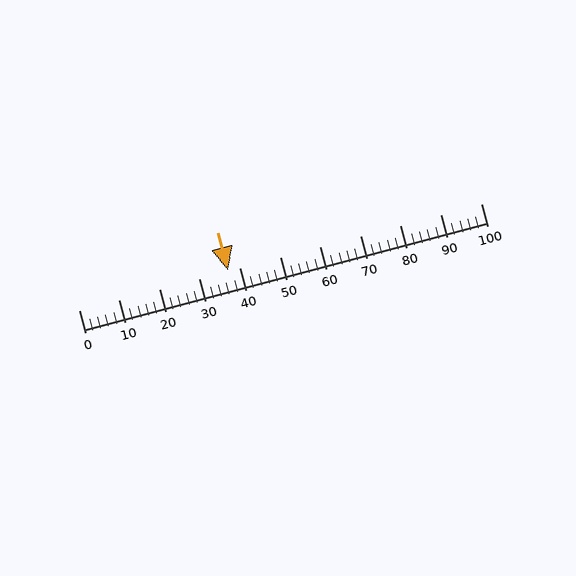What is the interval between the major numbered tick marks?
The major tick marks are spaced 10 units apart.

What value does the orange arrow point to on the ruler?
The orange arrow points to approximately 37.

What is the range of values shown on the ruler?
The ruler shows values from 0 to 100.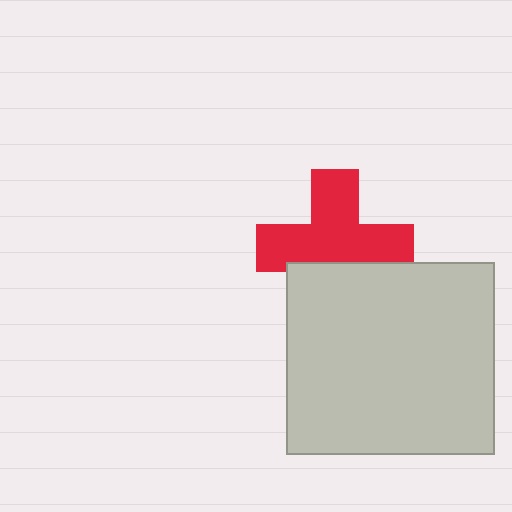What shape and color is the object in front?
The object in front is a light gray rectangle.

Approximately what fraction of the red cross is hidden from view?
Roughly 31% of the red cross is hidden behind the light gray rectangle.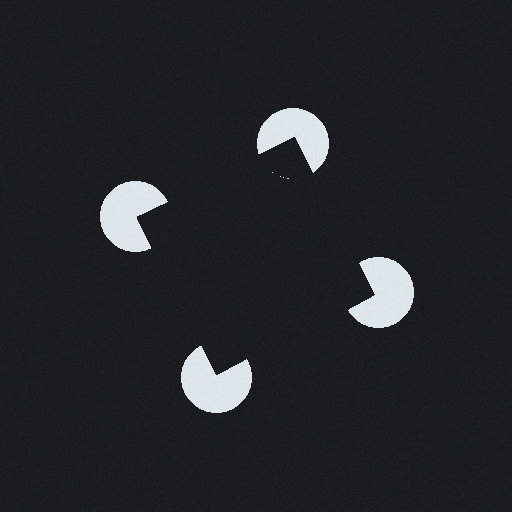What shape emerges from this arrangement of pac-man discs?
An illusory square — its edges are inferred from the aligned wedge cuts in the pac-man discs, not physically drawn.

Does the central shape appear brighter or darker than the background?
It typically appears slightly darker than the background, even though no actual brightness change is drawn.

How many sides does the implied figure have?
4 sides.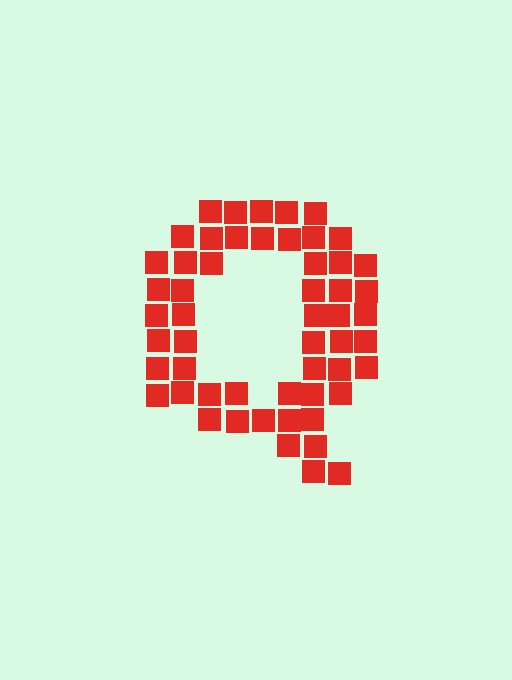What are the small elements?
The small elements are squares.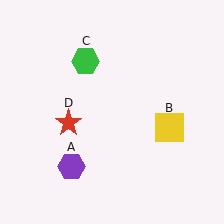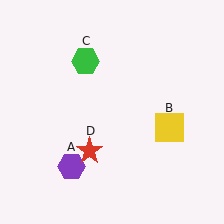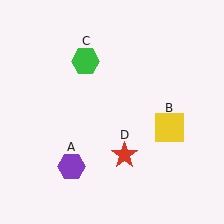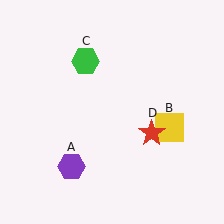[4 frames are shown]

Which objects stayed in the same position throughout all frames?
Purple hexagon (object A) and yellow square (object B) and green hexagon (object C) remained stationary.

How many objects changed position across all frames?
1 object changed position: red star (object D).